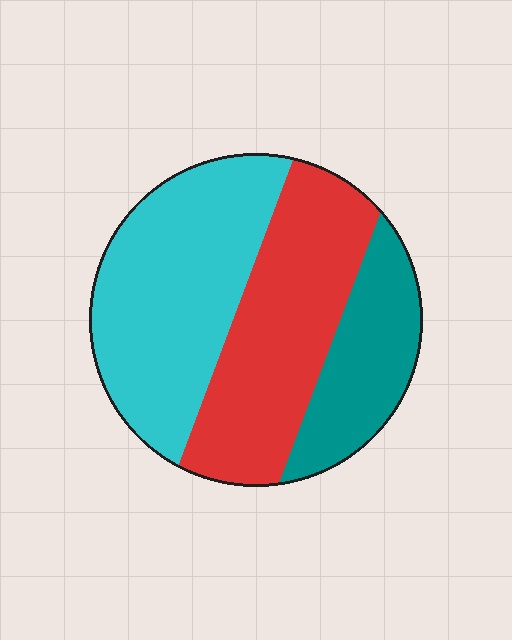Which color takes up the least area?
Teal, at roughly 20%.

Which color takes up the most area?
Cyan, at roughly 40%.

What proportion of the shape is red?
Red takes up between a quarter and a half of the shape.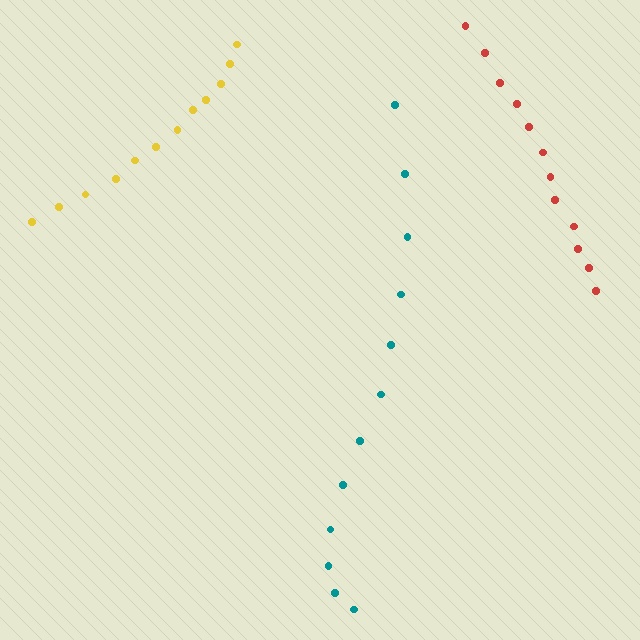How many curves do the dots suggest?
There are 3 distinct paths.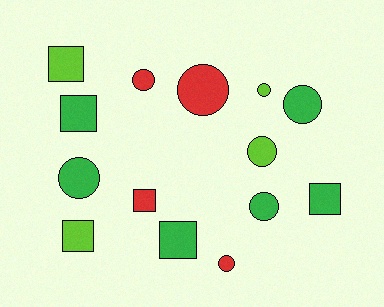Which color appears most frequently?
Green, with 6 objects.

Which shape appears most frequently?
Circle, with 8 objects.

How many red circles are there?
There are 3 red circles.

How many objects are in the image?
There are 14 objects.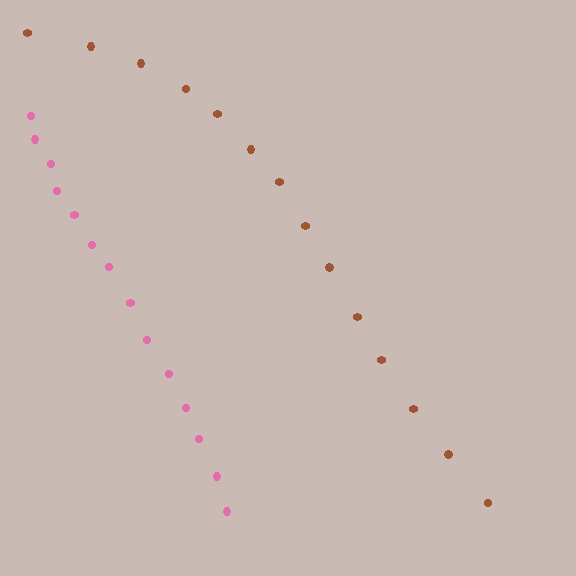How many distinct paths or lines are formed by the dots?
There are 2 distinct paths.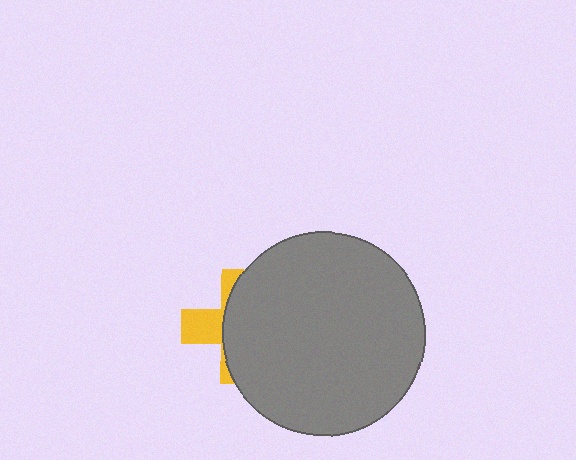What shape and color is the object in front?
The object in front is a gray circle.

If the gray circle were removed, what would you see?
You would see the complete yellow cross.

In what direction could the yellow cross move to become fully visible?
The yellow cross could move left. That would shift it out from behind the gray circle entirely.